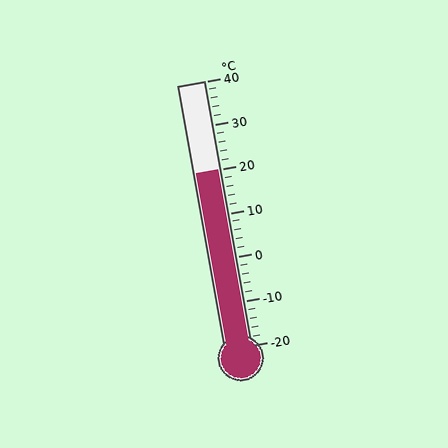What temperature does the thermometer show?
The thermometer shows approximately 20°C.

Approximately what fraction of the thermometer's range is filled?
The thermometer is filled to approximately 65% of its range.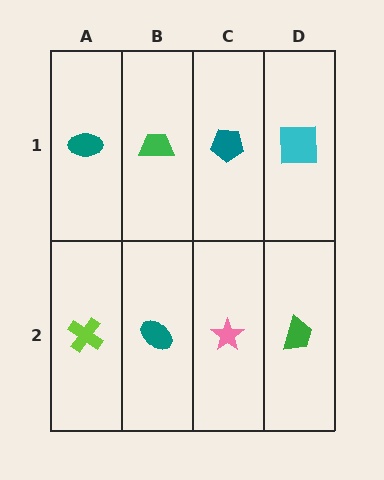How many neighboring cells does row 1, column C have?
3.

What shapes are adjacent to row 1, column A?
A lime cross (row 2, column A), a green trapezoid (row 1, column B).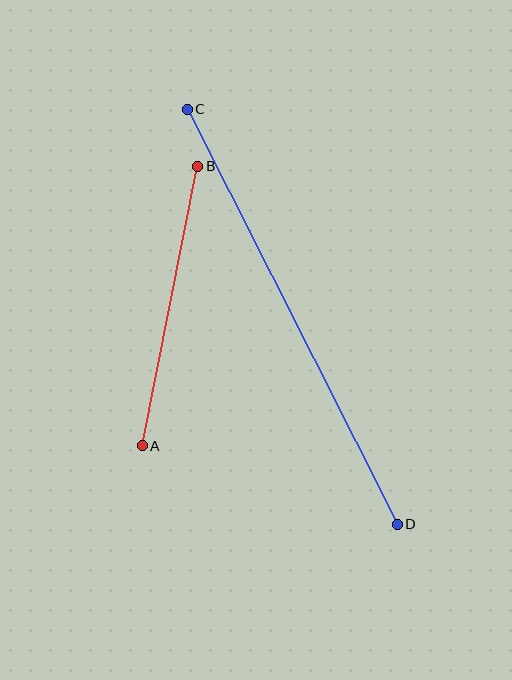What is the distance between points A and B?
The distance is approximately 285 pixels.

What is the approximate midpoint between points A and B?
The midpoint is at approximately (170, 306) pixels.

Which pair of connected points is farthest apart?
Points C and D are farthest apart.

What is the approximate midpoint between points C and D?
The midpoint is at approximately (292, 317) pixels.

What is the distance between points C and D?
The distance is approximately 465 pixels.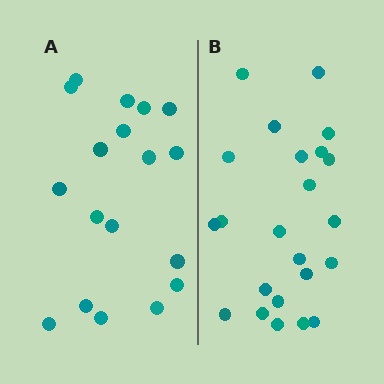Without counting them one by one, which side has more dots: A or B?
Region B (the right region) has more dots.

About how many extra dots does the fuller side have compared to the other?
Region B has about 5 more dots than region A.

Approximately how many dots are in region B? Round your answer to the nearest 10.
About 20 dots. (The exact count is 23, which rounds to 20.)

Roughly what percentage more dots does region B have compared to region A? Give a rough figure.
About 30% more.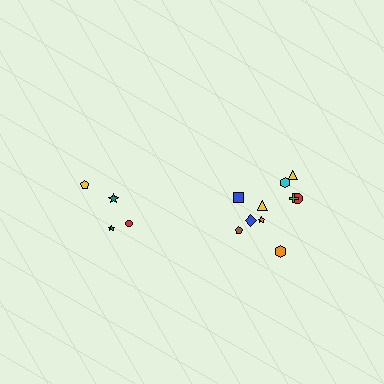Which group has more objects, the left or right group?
The right group.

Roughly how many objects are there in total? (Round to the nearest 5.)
Roughly 15 objects in total.